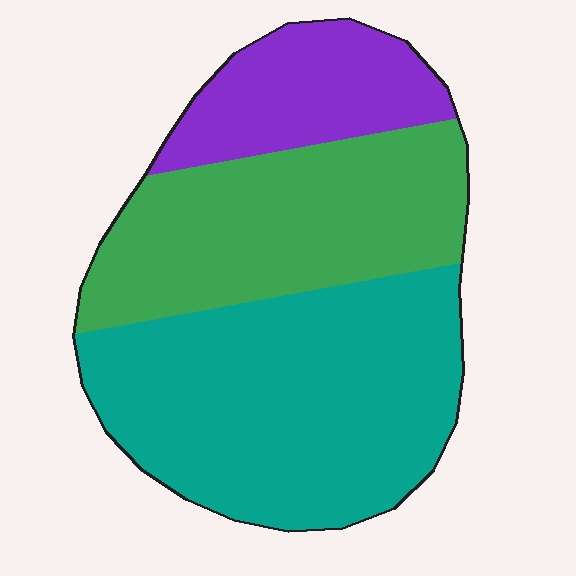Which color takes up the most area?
Teal, at roughly 50%.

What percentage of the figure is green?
Green takes up about one third (1/3) of the figure.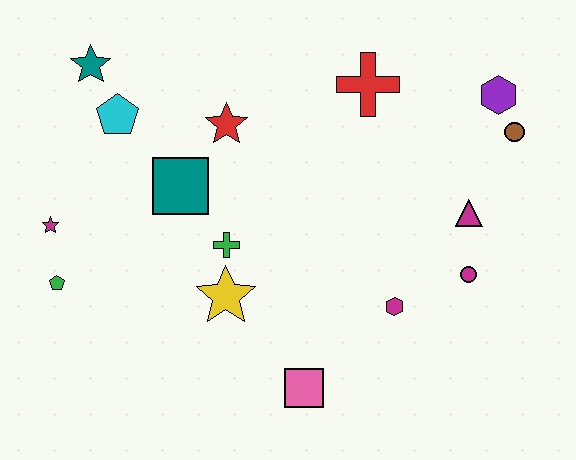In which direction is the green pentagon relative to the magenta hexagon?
The green pentagon is to the left of the magenta hexagon.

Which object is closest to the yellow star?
The green cross is closest to the yellow star.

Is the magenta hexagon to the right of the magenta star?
Yes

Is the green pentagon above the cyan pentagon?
No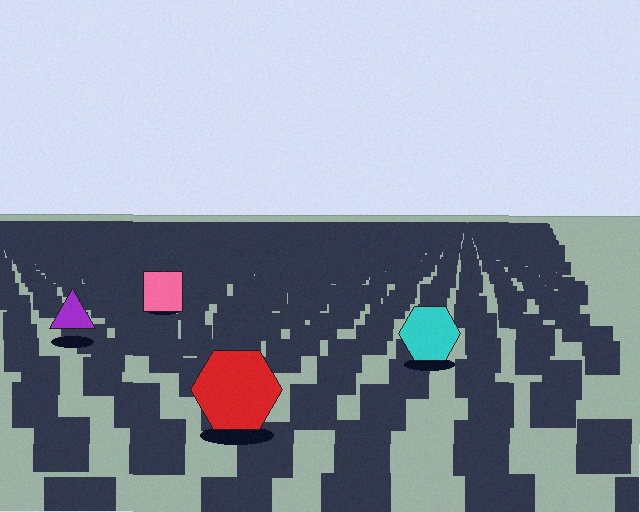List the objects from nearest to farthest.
From nearest to farthest: the red hexagon, the cyan hexagon, the purple triangle, the pink square.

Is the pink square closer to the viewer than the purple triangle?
No. The purple triangle is closer — you can tell from the texture gradient: the ground texture is coarser near it.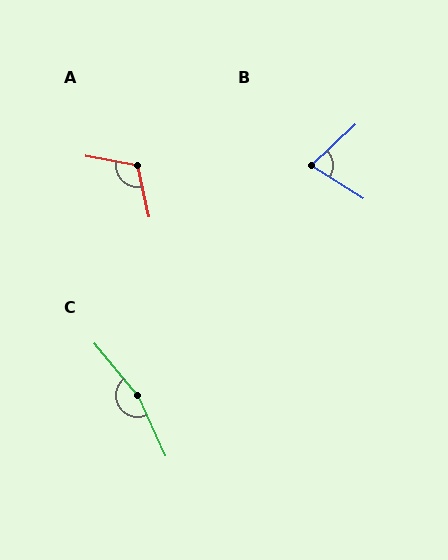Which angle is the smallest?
B, at approximately 76 degrees.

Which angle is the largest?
C, at approximately 165 degrees.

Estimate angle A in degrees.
Approximately 113 degrees.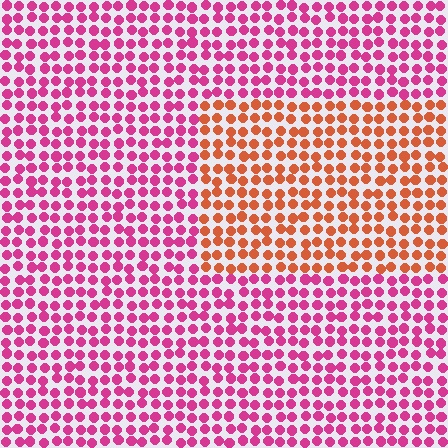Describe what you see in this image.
The image is filled with small magenta elements in a uniform arrangement. A rectangle-shaped region is visible where the elements are tinted to a slightly different hue, forming a subtle color boundary.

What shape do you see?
I see a rectangle.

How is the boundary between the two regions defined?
The boundary is defined purely by a slight shift in hue (about 48 degrees). Spacing, size, and orientation are identical on both sides.